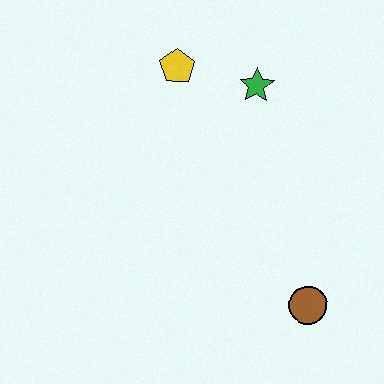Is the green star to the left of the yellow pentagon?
No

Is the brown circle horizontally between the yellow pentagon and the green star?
No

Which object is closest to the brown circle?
The green star is closest to the brown circle.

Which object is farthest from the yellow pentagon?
The brown circle is farthest from the yellow pentagon.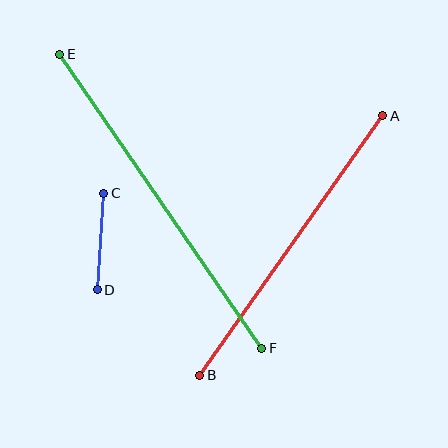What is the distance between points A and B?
The distance is approximately 318 pixels.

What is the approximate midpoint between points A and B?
The midpoint is at approximately (291, 246) pixels.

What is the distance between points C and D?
The distance is approximately 97 pixels.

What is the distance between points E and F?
The distance is approximately 357 pixels.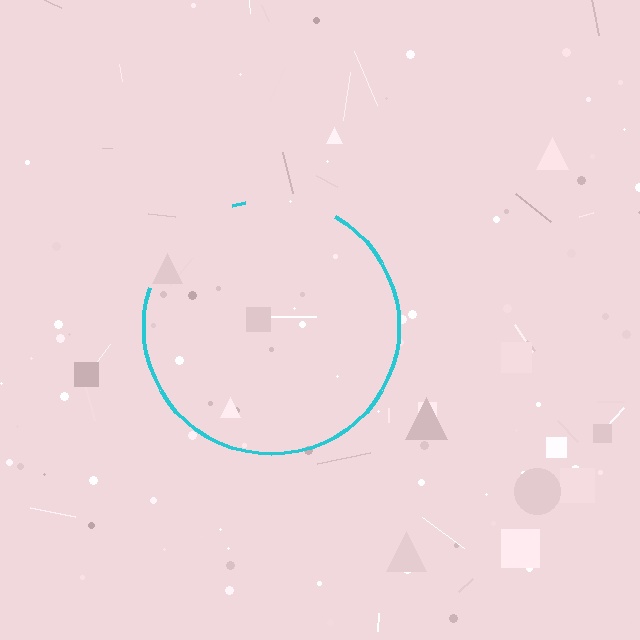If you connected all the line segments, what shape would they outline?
They would outline a circle.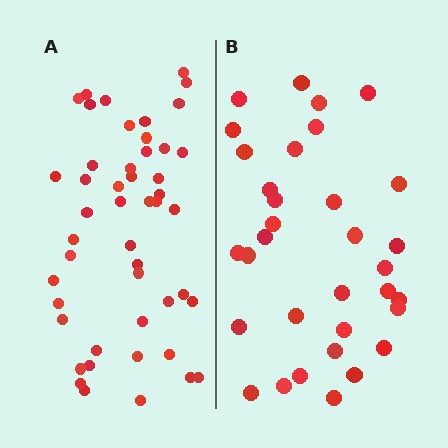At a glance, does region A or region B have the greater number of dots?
Region A (the left region) has more dots.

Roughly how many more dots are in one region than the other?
Region A has approximately 15 more dots than region B.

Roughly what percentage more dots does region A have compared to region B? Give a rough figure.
About 45% more.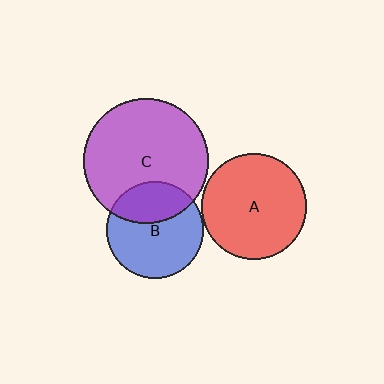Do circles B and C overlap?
Yes.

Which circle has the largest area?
Circle C (purple).